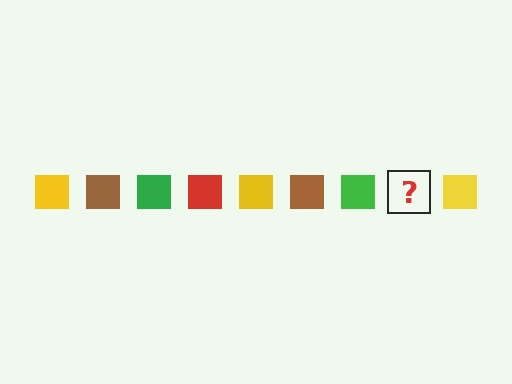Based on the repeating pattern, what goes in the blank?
The blank should be a red square.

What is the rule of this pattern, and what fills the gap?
The rule is that the pattern cycles through yellow, brown, green, red squares. The gap should be filled with a red square.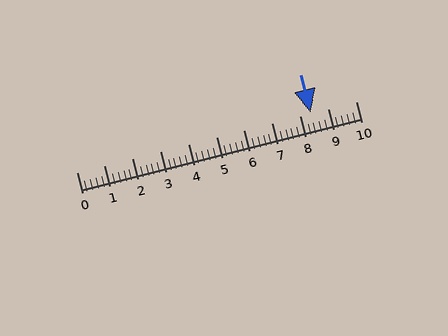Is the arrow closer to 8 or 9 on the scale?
The arrow is closer to 8.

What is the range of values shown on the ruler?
The ruler shows values from 0 to 10.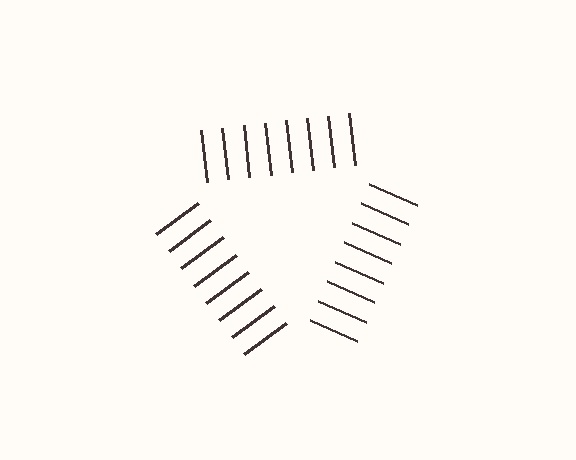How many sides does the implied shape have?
3 sides — the line-ends trace a triangle.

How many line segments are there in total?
24 — 8 along each of the 3 edges.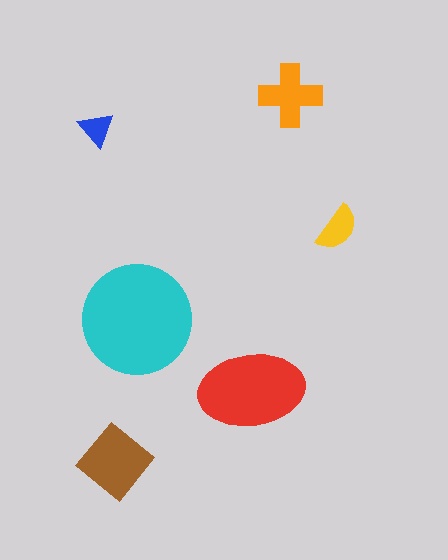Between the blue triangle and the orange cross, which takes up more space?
The orange cross.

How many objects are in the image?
There are 6 objects in the image.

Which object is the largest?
The cyan circle.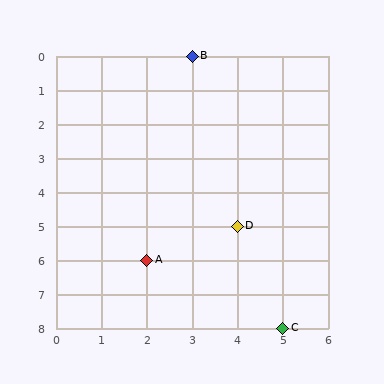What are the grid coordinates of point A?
Point A is at grid coordinates (2, 6).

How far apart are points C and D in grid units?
Points C and D are 1 column and 3 rows apart (about 3.2 grid units diagonally).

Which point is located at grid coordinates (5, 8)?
Point C is at (5, 8).